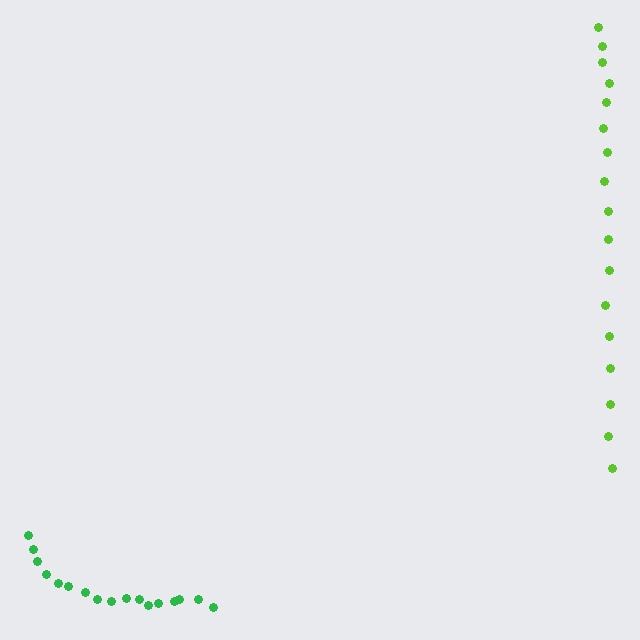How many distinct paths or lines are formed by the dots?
There are 2 distinct paths.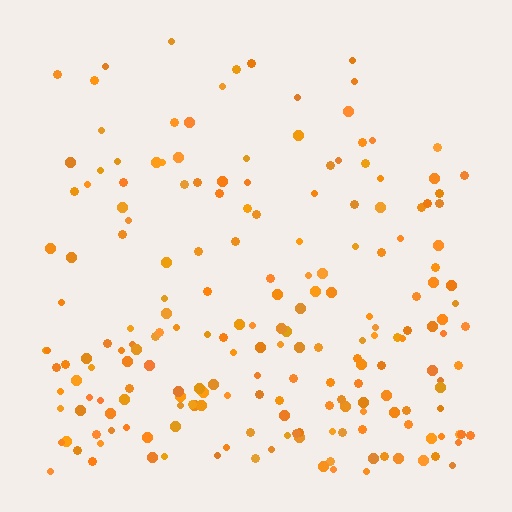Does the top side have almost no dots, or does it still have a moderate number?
Still a moderate number, just noticeably fewer than the bottom.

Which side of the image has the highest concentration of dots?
The bottom.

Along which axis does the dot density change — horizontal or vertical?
Vertical.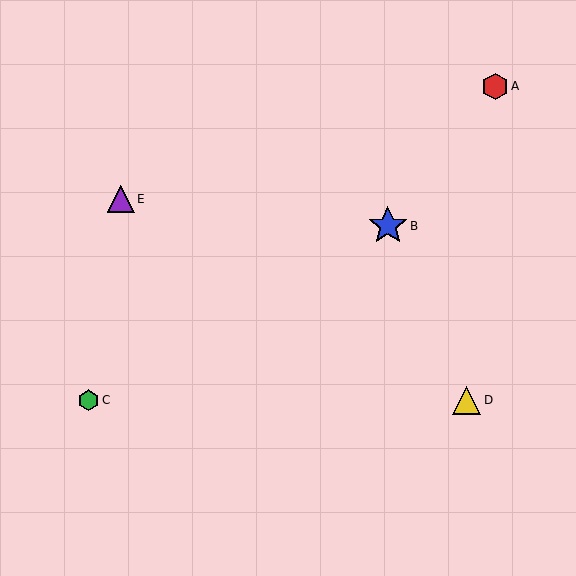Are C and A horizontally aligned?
No, C is at y≈400 and A is at y≈86.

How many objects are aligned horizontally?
2 objects (C, D) are aligned horizontally.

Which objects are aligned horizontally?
Objects C, D are aligned horizontally.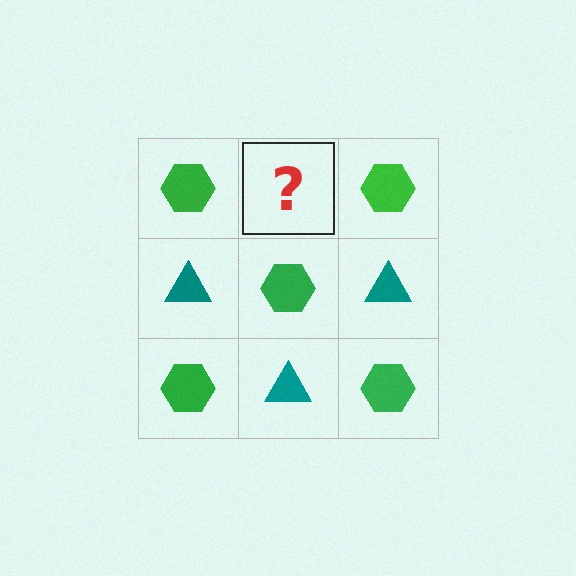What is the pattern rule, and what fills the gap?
The rule is that it alternates green hexagon and teal triangle in a checkerboard pattern. The gap should be filled with a teal triangle.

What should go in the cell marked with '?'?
The missing cell should contain a teal triangle.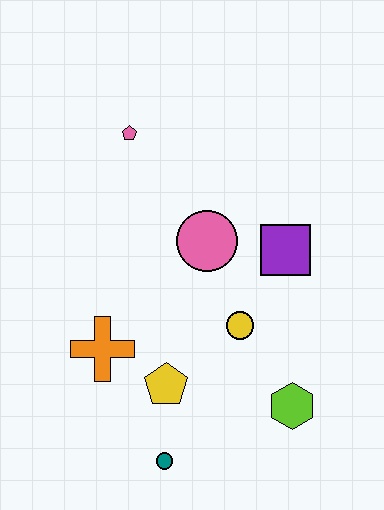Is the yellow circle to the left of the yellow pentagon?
No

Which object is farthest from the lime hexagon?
The pink pentagon is farthest from the lime hexagon.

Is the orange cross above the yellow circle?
No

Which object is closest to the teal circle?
The yellow pentagon is closest to the teal circle.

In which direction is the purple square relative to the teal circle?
The purple square is above the teal circle.